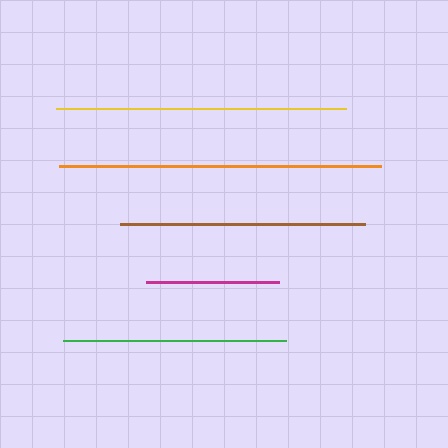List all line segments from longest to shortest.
From longest to shortest: orange, yellow, brown, green, magenta.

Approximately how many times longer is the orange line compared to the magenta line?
The orange line is approximately 2.4 times the length of the magenta line.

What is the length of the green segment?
The green segment is approximately 222 pixels long.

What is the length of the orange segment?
The orange segment is approximately 323 pixels long.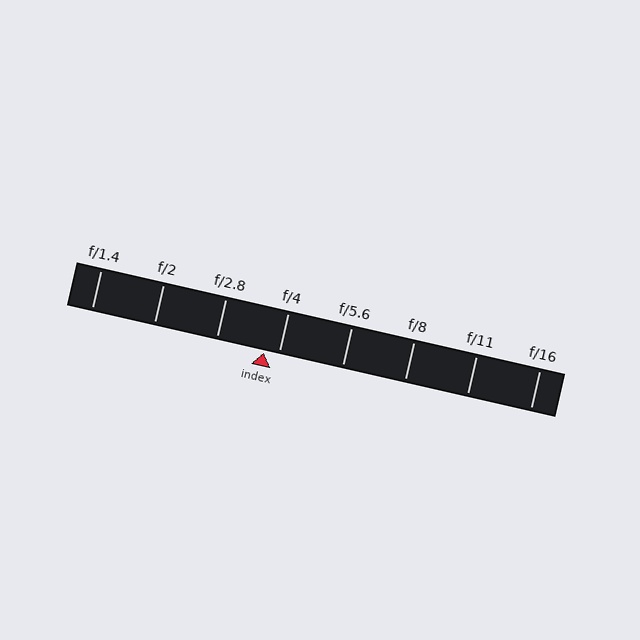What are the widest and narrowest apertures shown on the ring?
The widest aperture shown is f/1.4 and the narrowest is f/16.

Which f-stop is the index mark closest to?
The index mark is closest to f/4.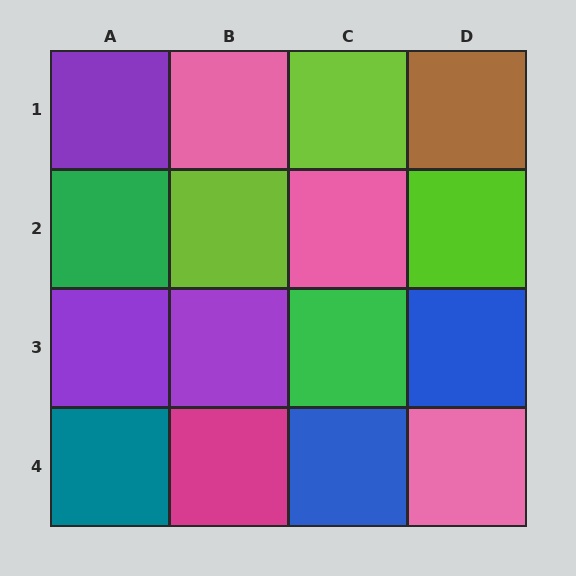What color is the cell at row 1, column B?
Pink.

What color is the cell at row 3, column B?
Purple.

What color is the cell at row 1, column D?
Brown.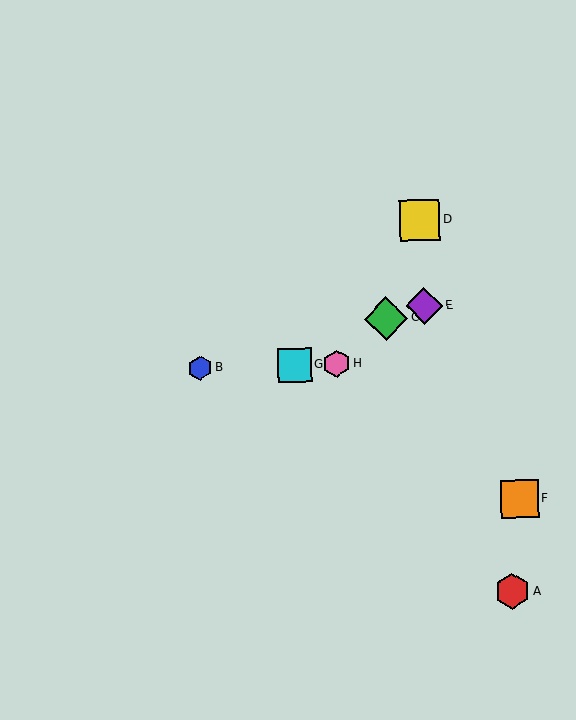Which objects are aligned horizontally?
Objects B, G, H are aligned horizontally.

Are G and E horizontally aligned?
No, G is at y≈365 and E is at y≈306.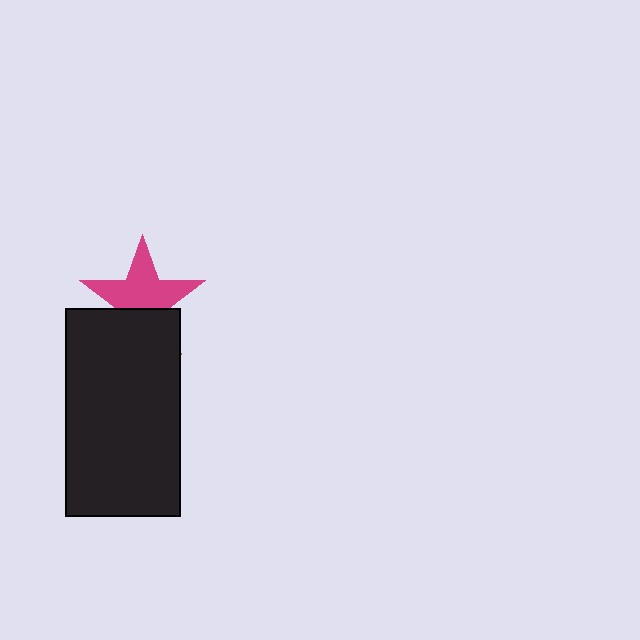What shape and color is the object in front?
The object in front is a black rectangle.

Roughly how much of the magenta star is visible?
About half of it is visible (roughly 63%).